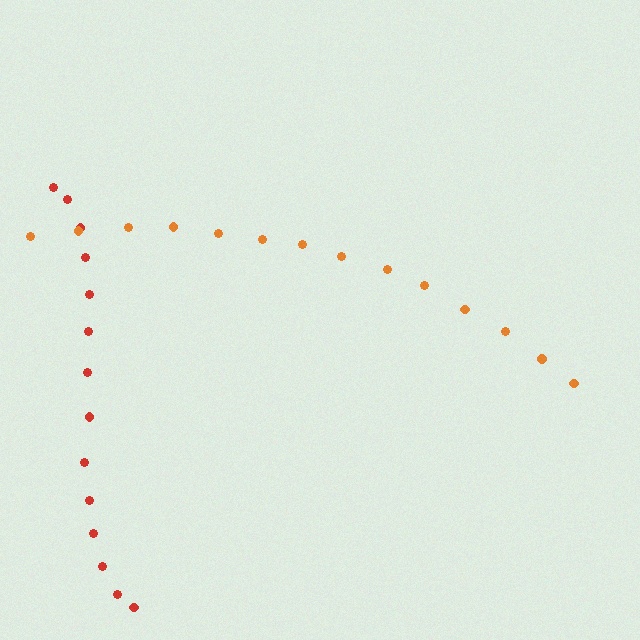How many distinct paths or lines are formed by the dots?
There are 2 distinct paths.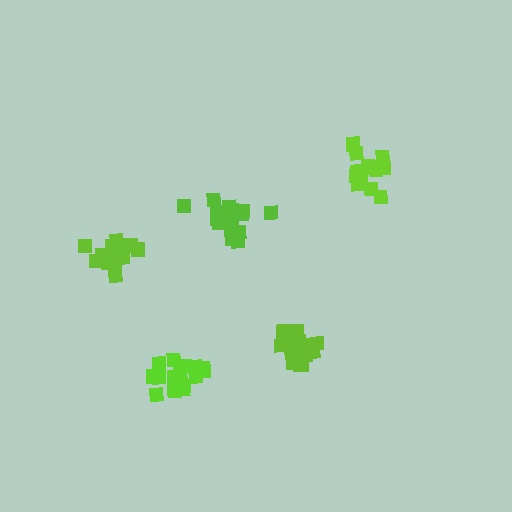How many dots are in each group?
Group 1: 18 dots, Group 2: 18 dots, Group 3: 18 dots, Group 4: 15 dots, Group 5: 17 dots (86 total).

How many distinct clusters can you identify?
There are 5 distinct clusters.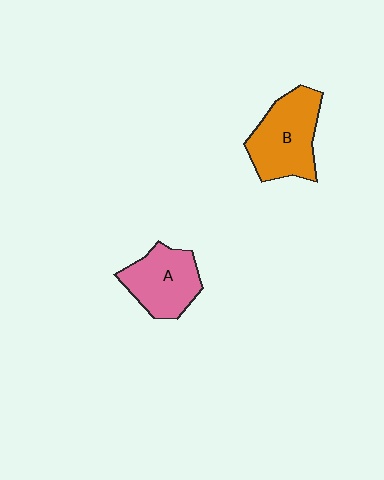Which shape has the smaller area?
Shape A (pink).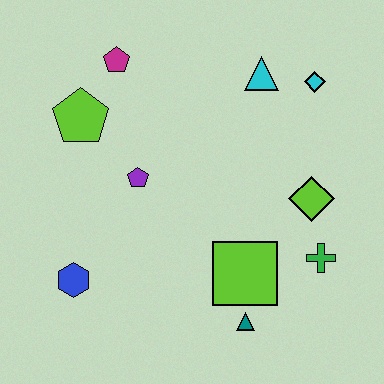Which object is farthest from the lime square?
The magenta pentagon is farthest from the lime square.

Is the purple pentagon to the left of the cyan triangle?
Yes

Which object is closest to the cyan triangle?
The cyan diamond is closest to the cyan triangle.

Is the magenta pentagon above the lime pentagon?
Yes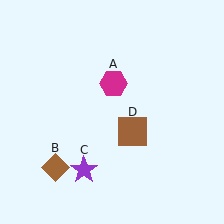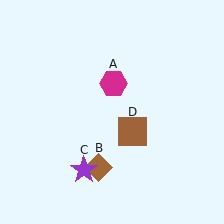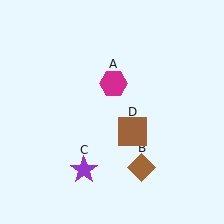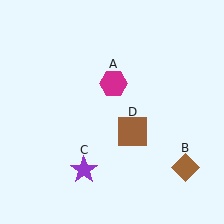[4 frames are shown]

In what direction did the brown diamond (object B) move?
The brown diamond (object B) moved right.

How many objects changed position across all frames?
1 object changed position: brown diamond (object B).